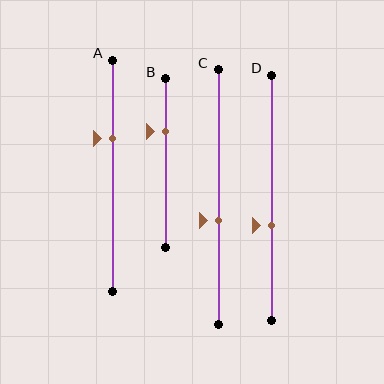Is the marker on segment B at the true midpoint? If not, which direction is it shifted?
No, the marker on segment B is shifted upward by about 19% of the segment length.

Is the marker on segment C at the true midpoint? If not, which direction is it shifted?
No, the marker on segment C is shifted downward by about 9% of the segment length.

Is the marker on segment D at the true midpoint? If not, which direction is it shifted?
No, the marker on segment D is shifted downward by about 11% of the segment length.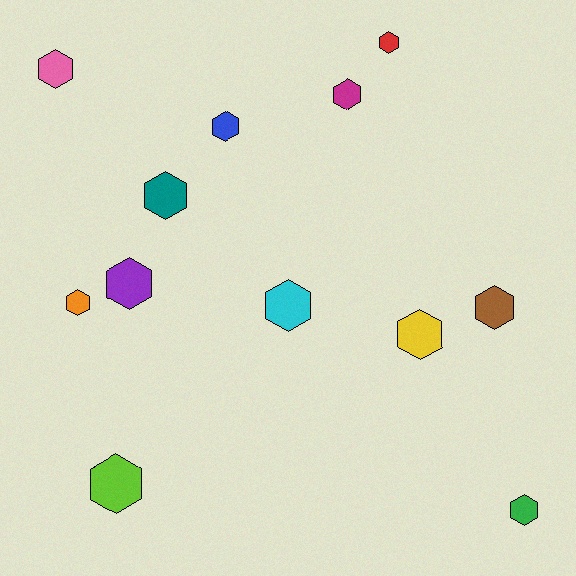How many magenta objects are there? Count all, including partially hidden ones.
There is 1 magenta object.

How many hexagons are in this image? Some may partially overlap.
There are 12 hexagons.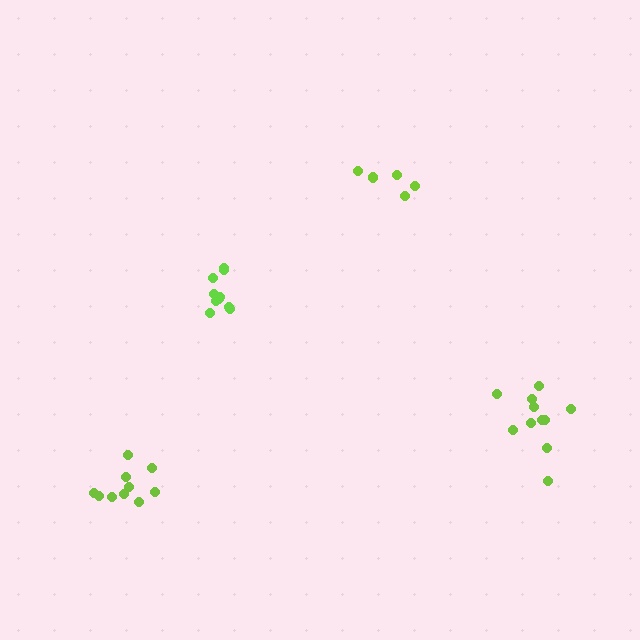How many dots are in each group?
Group 1: 5 dots, Group 2: 10 dots, Group 3: 11 dots, Group 4: 10 dots (36 total).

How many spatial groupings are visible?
There are 4 spatial groupings.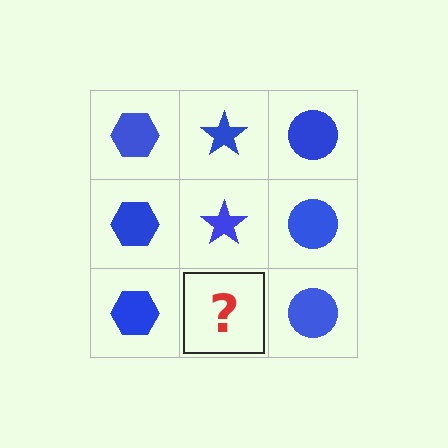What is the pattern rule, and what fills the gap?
The rule is that each column has a consistent shape. The gap should be filled with a blue star.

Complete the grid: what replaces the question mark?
The question mark should be replaced with a blue star.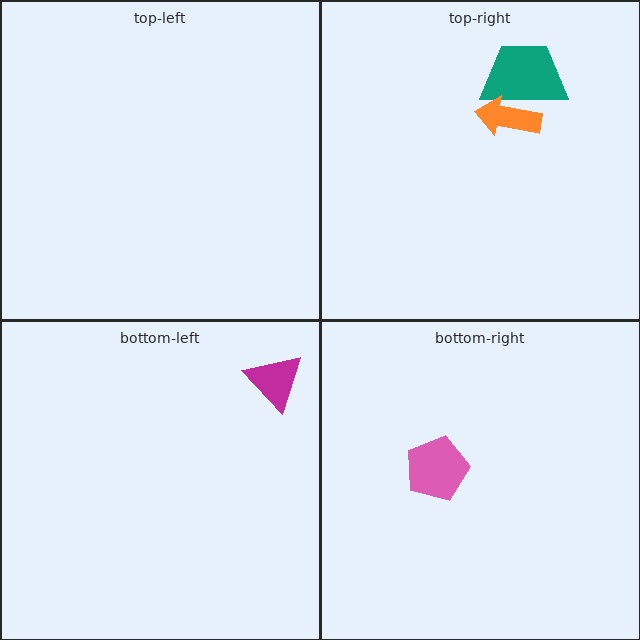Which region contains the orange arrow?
The top-right region.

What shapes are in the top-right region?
The teal trapezoid, the orange arrow.